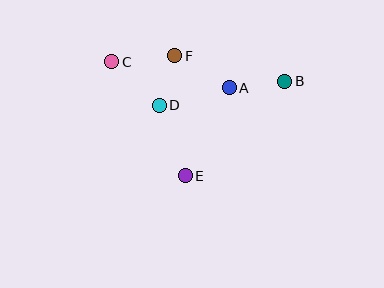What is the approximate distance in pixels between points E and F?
The distance between E and F is approximately 120 pixels.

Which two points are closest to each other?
Points D and F are closest to each other.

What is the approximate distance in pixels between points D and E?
The distance between D and E is approximately 75 pixels.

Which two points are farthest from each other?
Points B and C are farthest from each other.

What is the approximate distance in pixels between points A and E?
The distance between A and E is approximately 98 pixels.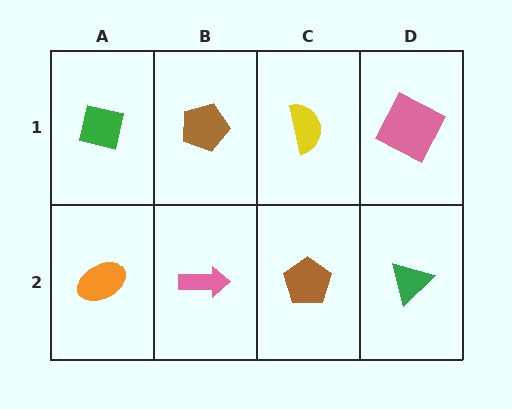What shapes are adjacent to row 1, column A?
An orange ellipse (row 2, column A), a brown pentagon (row 1, column B).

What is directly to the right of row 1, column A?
A brown pentagon.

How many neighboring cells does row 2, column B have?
3.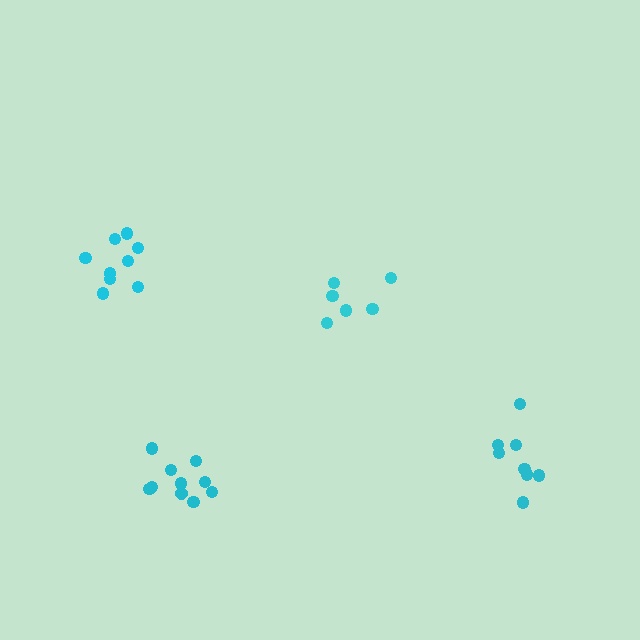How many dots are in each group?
Group 1: 6 dots, Group 2: 10 dots, Group 3: 9 dots, Group 4: 8 dots (33 total).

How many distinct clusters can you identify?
There are 4 distinct clusters.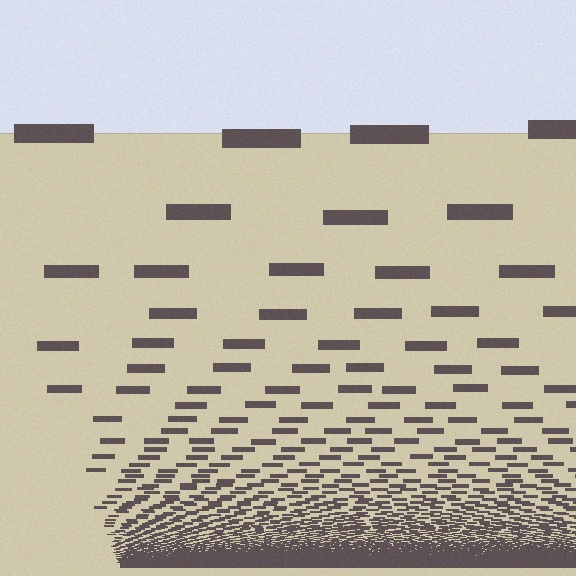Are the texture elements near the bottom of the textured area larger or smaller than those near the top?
Smaller. The gradient is inverted — elements near the bottom are smaller and denser.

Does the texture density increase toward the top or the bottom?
Density increases toward the bottom.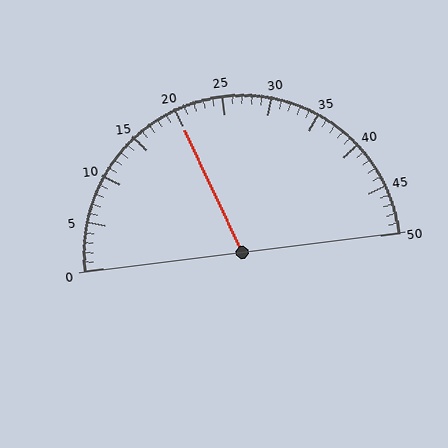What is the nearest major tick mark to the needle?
The nearest major tick mark is 20.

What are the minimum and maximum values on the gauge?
The gauge ranges from 0 to 50.